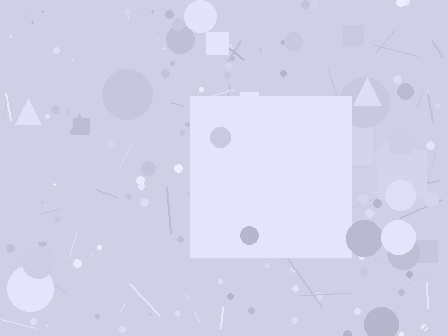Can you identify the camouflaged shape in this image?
The camouflaged shape is a square.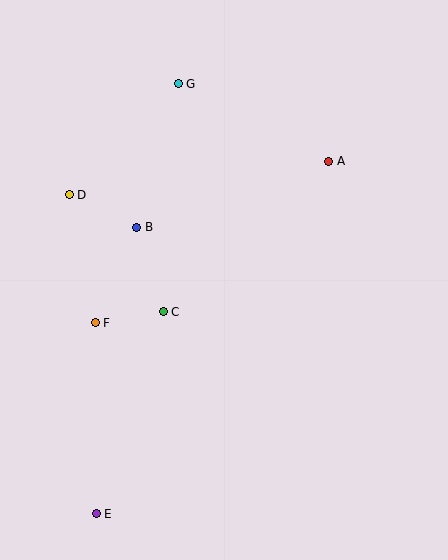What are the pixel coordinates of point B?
Point B is at (137, 227).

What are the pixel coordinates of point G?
Point G is at (178, 84).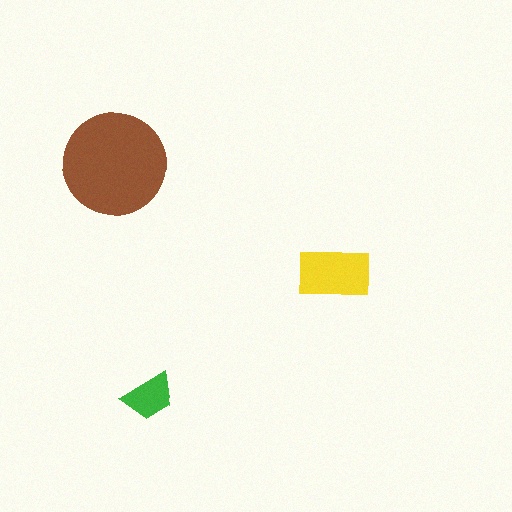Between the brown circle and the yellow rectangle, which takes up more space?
The brown circle.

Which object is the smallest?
The green trapezoid.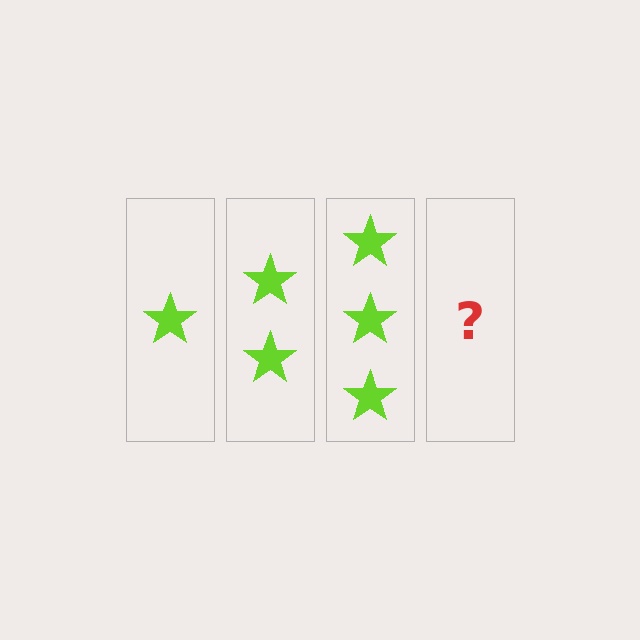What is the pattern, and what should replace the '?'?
The pattern is that each step adds one more star. The '?' should be 4 stars.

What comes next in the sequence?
The next element should be 4 stars.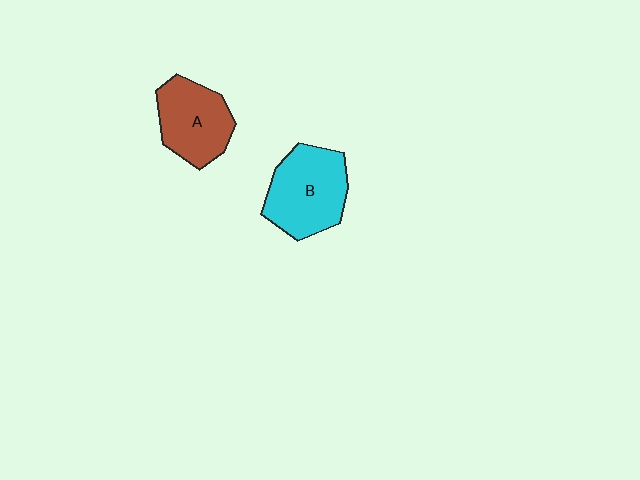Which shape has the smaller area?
Shape A (brown).